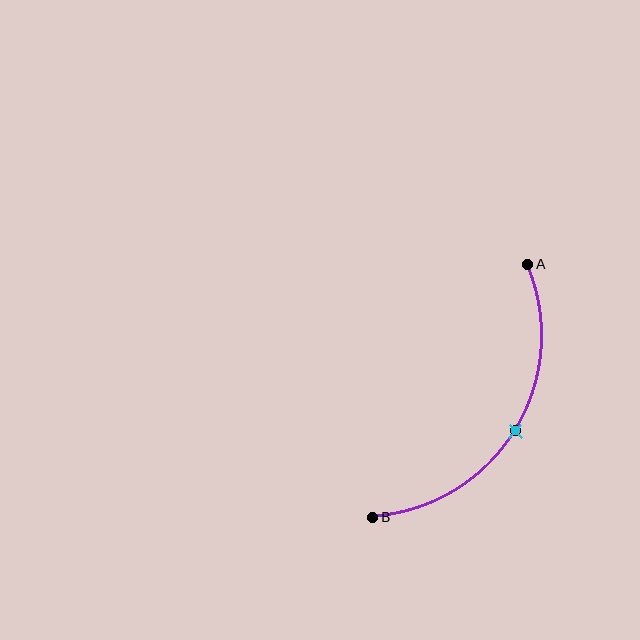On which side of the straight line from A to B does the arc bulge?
The arc bulges to the right of the straight line connecting A and B.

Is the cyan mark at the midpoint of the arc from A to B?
Yes. The cyan mark lies on the arc at equal arc-length from both A and B — it is the arc midpoint.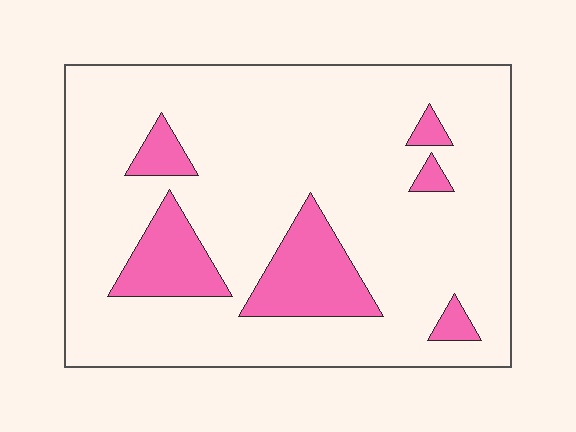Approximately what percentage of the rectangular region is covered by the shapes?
Approximately 15%.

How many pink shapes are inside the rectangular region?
6.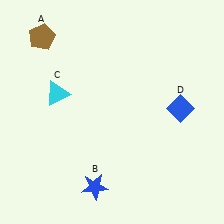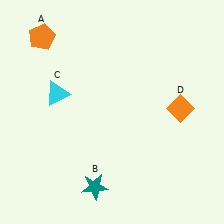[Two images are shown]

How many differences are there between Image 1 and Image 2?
There are 3 differences between the two images.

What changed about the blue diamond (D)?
In Image 1, D is blue. In Image 2, it changed to orange.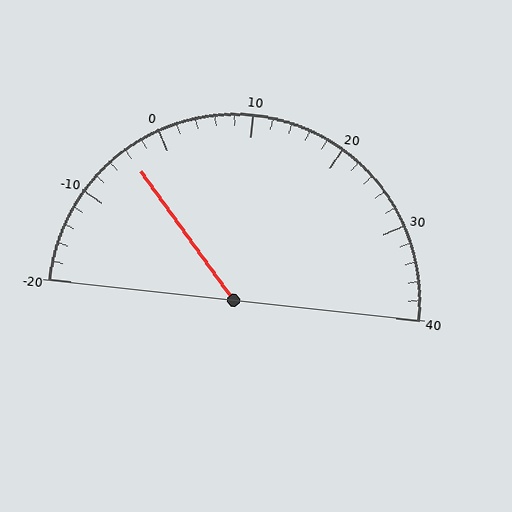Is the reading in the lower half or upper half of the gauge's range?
The reading is in the lower half of the range (-20 to 40).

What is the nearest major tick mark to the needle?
The nearest major tick mark is 0.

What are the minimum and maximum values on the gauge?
The gauge ranges from -20 to 40.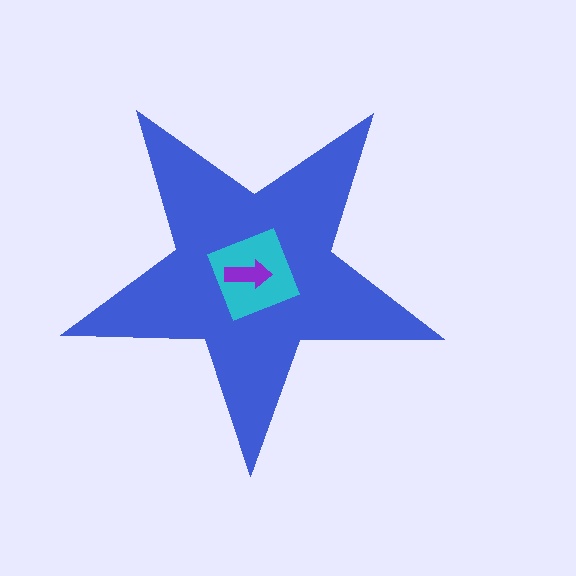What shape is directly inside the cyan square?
The purple arrow.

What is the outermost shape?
The blue star.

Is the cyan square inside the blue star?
Yes.